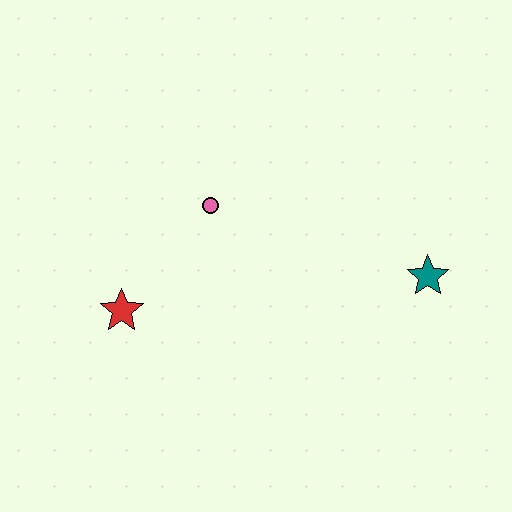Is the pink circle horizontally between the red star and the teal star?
Yes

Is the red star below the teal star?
Yes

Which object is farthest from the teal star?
The red star is farthest from the teal star.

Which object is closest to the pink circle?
The red star is closest to the pink circle.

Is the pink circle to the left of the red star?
No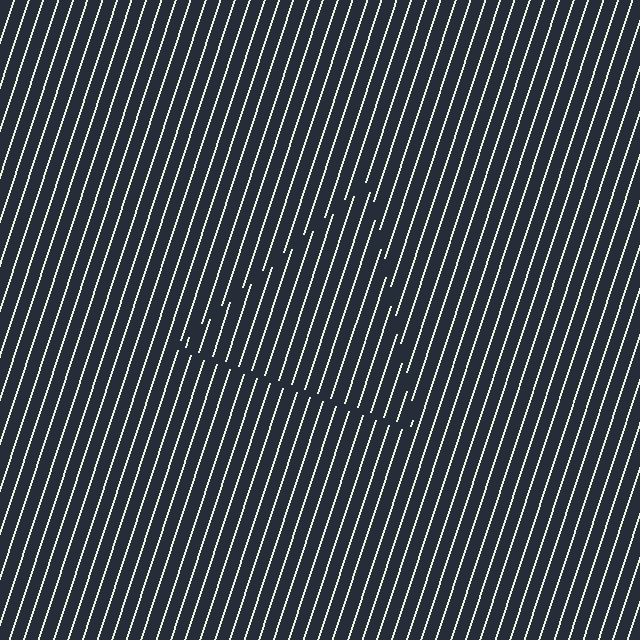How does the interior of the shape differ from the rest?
The interior of the shape contains the same grating, shifted by half a period — the contour is defined by the phase discontinuity where line-ends from the inner and outer gratings abut.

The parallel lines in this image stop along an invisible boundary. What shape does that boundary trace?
An illusory triangle. The interior of the shape contains the same grating, shifted by half a period — the contour is defined by the phase discontinuity where line-ends from the inner and outer gratings abut.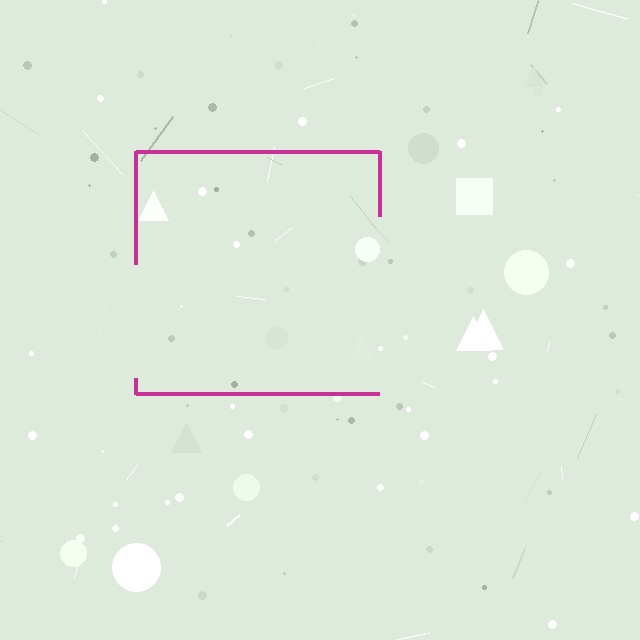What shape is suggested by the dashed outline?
The dashed outline suggests a square.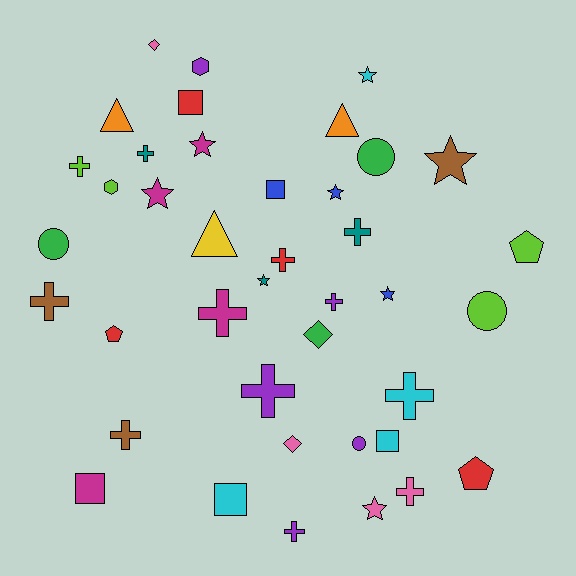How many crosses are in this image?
There are 12 crosses.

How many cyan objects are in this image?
There are 4 cyan objects.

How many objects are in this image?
There are 40 objects.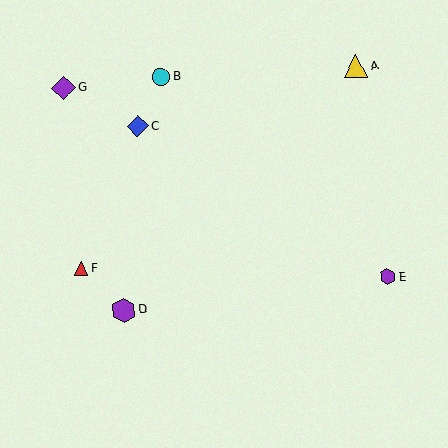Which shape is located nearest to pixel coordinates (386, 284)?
The purple hexagon (labeled E) at (387, 277) is nearest to that location.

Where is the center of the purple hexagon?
The center of the purple hexagon is at (387, 277).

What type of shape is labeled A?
Shape A is a yellow triangle.